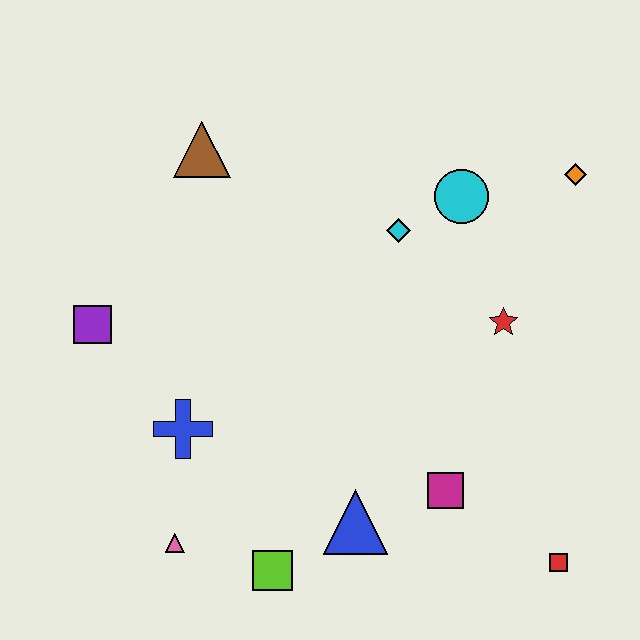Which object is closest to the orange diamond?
The cyan circle is closest to the orange diamond.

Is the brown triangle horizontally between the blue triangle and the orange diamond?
No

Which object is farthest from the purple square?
The red square is farthest from the purple square.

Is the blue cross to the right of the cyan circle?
No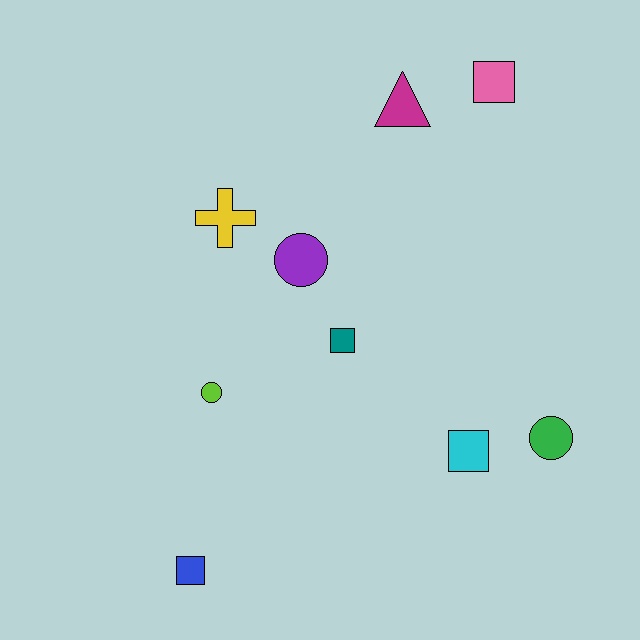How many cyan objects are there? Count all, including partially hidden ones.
There is 1 cyan object.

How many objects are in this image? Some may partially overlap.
There are 9 objects.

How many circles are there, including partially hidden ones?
There are 3 circles.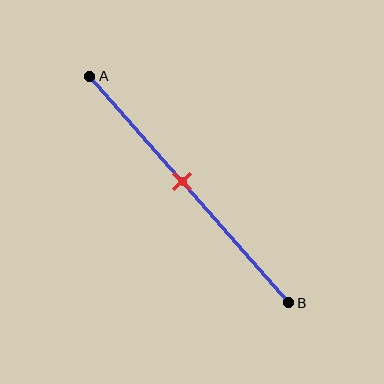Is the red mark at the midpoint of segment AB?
No, the mark is at about 45% from A, not at the 50% midpoint.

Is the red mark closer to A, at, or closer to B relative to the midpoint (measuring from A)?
The red mark is closer to point A than the midpoint of segment AB.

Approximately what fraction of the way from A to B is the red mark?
The red mark is approximately 45% of the way from A to B.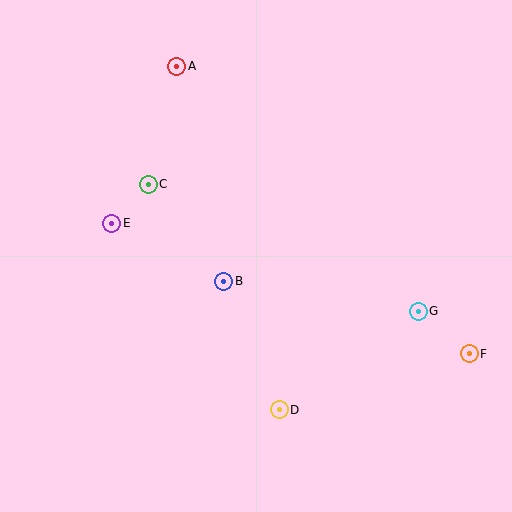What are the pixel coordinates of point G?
Point G is at (418, 311).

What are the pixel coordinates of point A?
Point A is at (177, 66).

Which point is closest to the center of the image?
Point B at (224, 281) is closest to the center.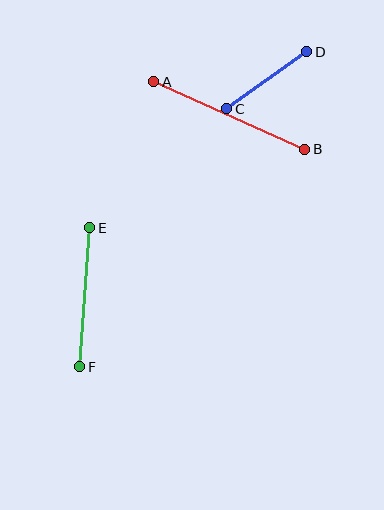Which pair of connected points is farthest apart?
Points A and B are farthest apart.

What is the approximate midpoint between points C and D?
The midpoint is at approximately (267, 80) pixels.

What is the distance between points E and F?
The distance is approximately 140 pixels.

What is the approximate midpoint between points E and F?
The midpoint is at approximately (85, 297) pixels.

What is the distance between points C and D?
The distance is approximately 98 pixels.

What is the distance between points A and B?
The distance is approximately 165 pixels.